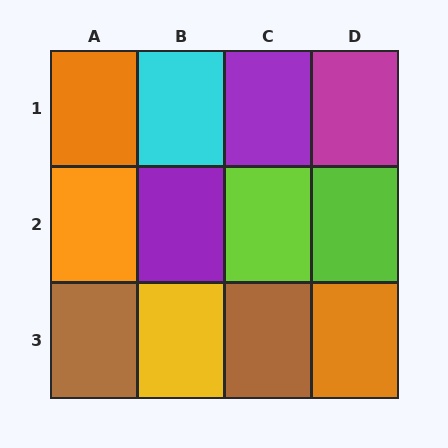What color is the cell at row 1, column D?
Magenta.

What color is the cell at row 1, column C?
Purple.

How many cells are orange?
3 cells are orange.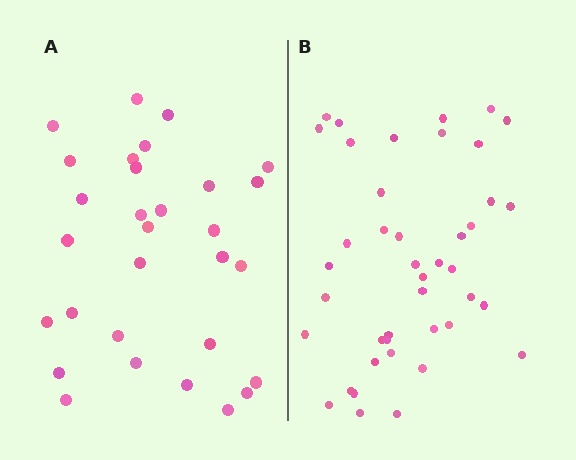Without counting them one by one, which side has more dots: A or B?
Region B (the right region) has more dots.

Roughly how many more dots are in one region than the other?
Region B has roughly 12 or so more dots than region A.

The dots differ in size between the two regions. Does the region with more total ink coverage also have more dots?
No. Region A has more total ink coverage because its dots are larger, but region B actually contains more individual dots. Total area can be misleading — the number of items is what matters here.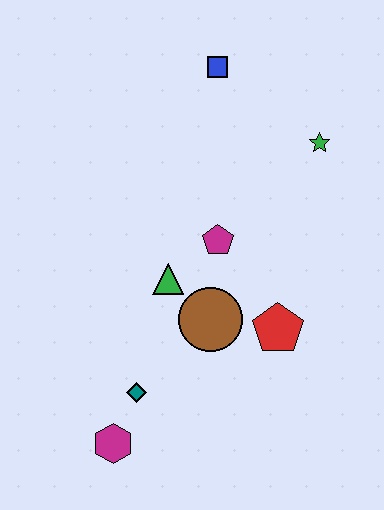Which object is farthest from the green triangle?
The blue square is farthest from the green triangle.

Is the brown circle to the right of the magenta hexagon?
Yes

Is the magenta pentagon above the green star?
No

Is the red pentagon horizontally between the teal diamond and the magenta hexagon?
No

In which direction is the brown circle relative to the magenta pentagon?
The brown circle is below the magenta pentagon.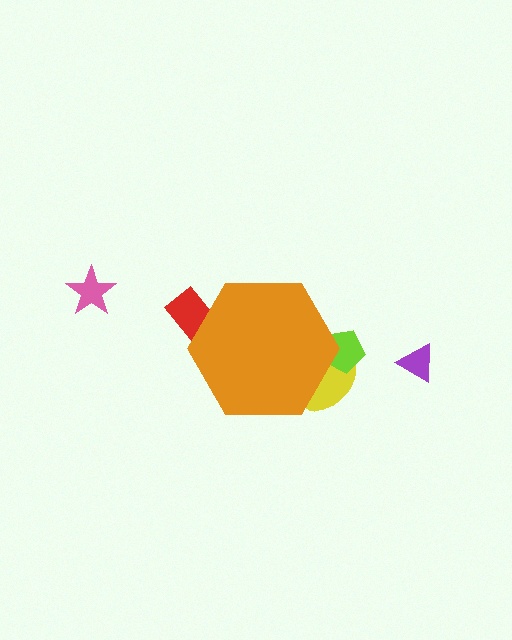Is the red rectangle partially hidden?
Yes, the red rectangle is partially hidden behind the orange hexagon.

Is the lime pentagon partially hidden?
Yes, the lime pentagon is partially hidden behind the orange hexagon.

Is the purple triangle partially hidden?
No, the purple triangle is fully visible.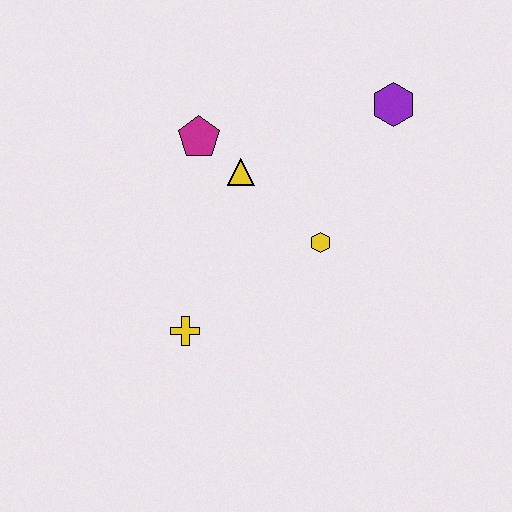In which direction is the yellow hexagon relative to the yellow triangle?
The yellow hexagon is to the right of the yellow triangle.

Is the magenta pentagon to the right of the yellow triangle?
No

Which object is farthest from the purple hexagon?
The yellow cross is farthest from the purple hexagon.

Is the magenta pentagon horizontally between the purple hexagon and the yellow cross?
Yes